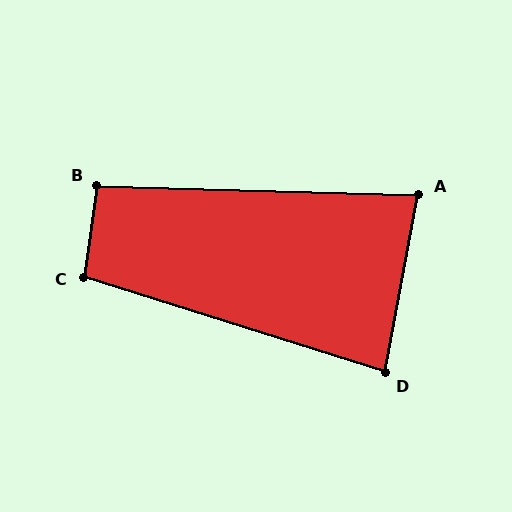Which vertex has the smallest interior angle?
A, at approximately 81 degrees.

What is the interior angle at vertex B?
Approximately 97 degrees (obtuse).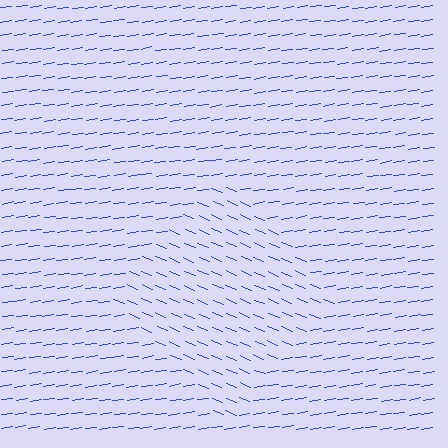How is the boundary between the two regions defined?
The boundary is defined purely by a change in line orientation (approximately 31 degrees difference). All lines are the same color and thickness.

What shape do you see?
I see a diamond.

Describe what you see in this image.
The image is filled with small blue line segments. A diamond region in the image has lines oriented differently from the surrounding lines, creating a visible texture boundary.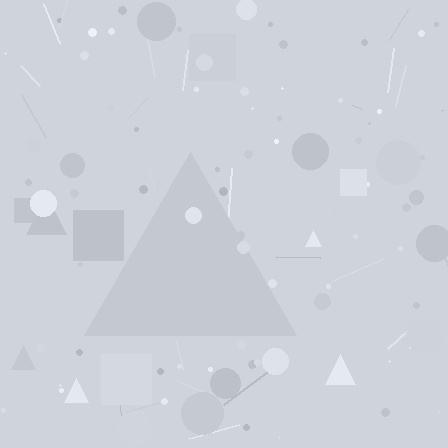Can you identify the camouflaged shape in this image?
The camouflaged shape is a triangle.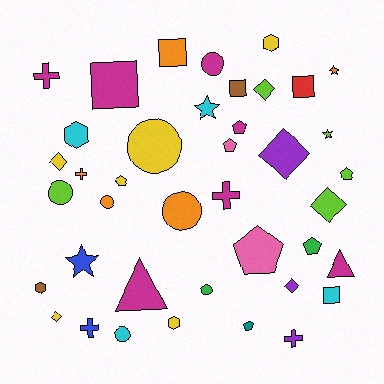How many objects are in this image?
There are 40 objects.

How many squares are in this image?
There are 5 squares.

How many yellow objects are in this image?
There are 6 yellow objects.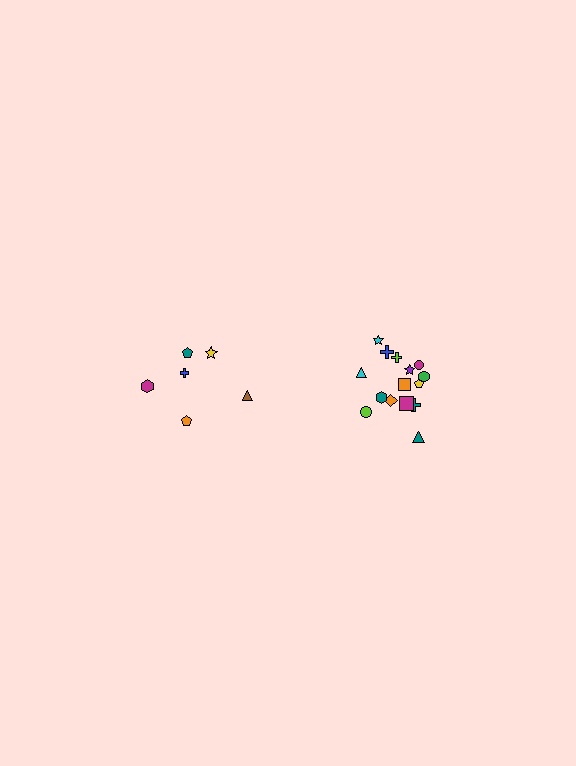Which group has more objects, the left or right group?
The right group.